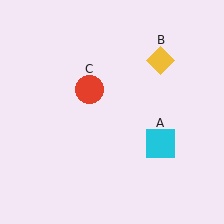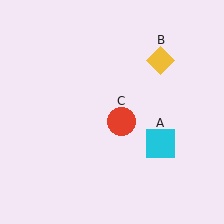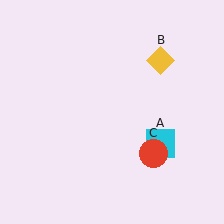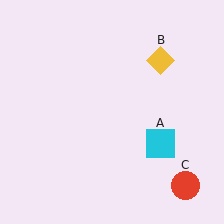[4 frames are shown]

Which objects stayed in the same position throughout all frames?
Cyan square (object A) and yellow diamond (object B) remained stationary.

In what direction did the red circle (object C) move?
The red circle (object C) moved down and to the right.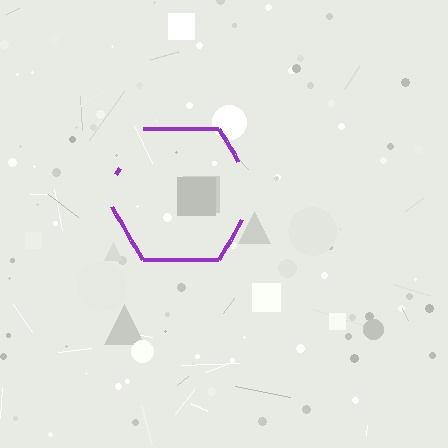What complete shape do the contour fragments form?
The contour fragments form a hexagon.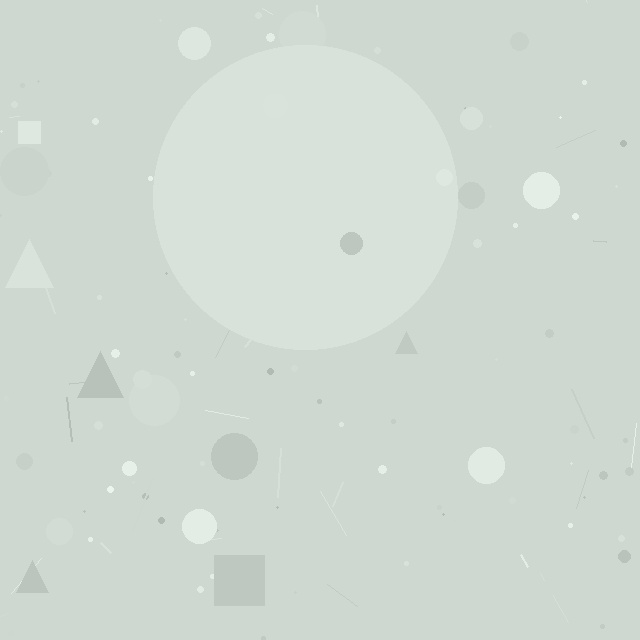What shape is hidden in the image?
A circle is hidden in the image.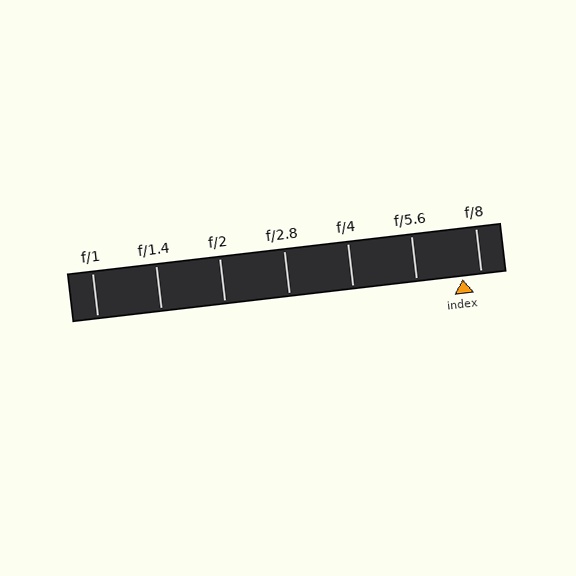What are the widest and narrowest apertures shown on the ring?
The widest aperture shown is f/1 and the narrowest is f/8.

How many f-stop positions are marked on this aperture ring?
There are 7 f-stop positions marked.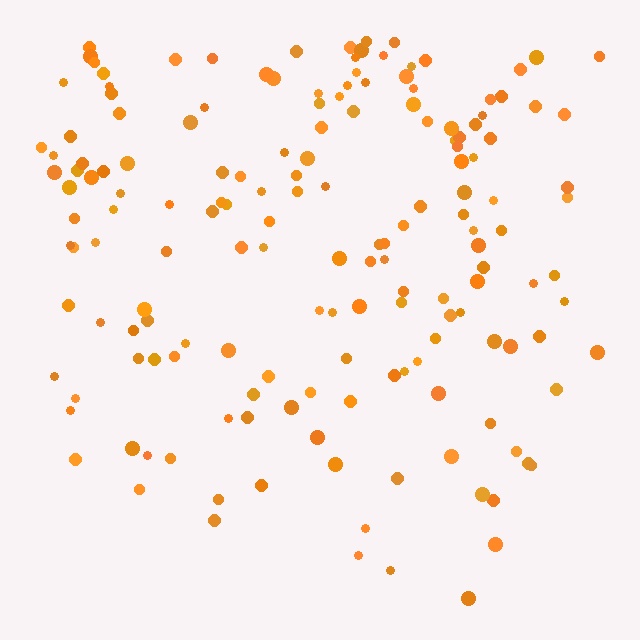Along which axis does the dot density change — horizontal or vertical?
Vertical.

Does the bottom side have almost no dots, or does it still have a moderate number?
Still a moderate number, just noticeably fewer than the top.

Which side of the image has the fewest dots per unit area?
The bottom.